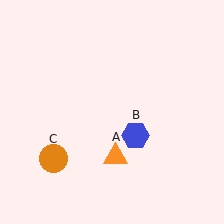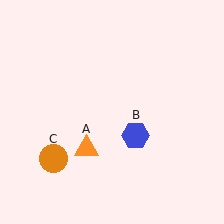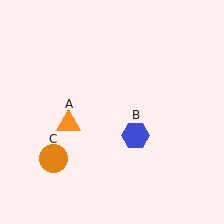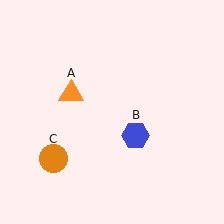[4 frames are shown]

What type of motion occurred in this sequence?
The orange triangle (object A) rotated clockwise around the center of the scene.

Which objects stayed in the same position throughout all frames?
Blue hexagon (object B) and orange circle (object C) remained stationary.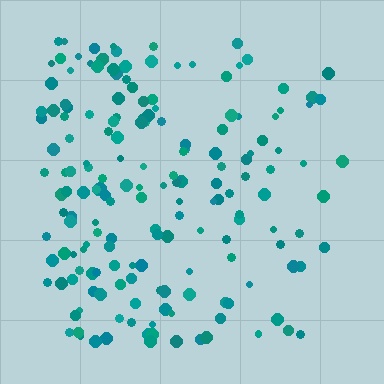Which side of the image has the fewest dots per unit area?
The right.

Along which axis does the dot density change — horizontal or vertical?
Horizontal.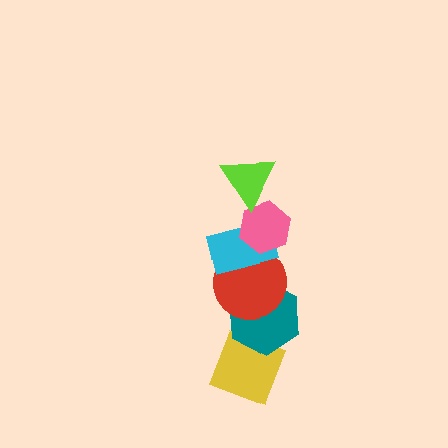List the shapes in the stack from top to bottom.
From top to bottom: the lime triangle, the pink hexagon, the cyan rectangle, the red circle, the teal hexagon, the yellow diamond.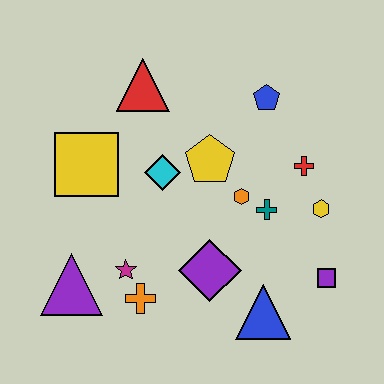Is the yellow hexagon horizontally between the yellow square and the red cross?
No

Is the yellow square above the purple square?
Yes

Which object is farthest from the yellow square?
The purple square is farthest from the yellow square.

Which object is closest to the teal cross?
The orange hexagon is closest to the teal cross.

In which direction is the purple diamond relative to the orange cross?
The purple diamond is to the right of the orange cross.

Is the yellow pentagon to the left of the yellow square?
No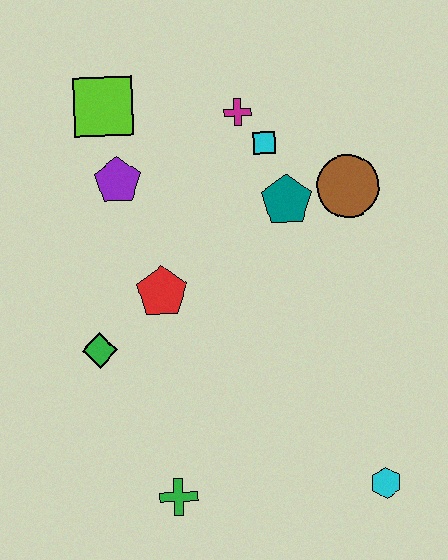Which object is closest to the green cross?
The green diamond is closest to the green cross.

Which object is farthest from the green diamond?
The cyan hexagon is farthest from the green diamond.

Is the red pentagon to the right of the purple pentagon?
Yes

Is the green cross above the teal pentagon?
No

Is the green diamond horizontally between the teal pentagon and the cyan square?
No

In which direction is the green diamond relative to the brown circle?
The green diamond is to the left of the brown circle.